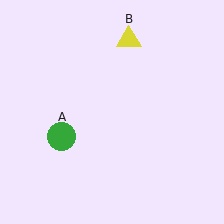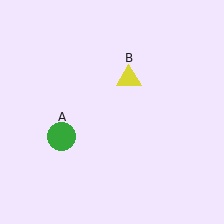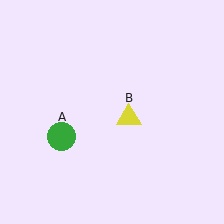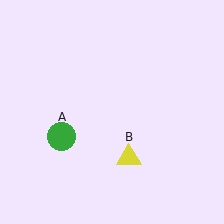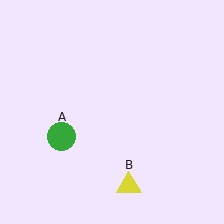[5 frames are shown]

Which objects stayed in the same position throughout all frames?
Green circle (object A) remained stationary.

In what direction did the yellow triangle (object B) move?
The yellow triangle (object B) moved down.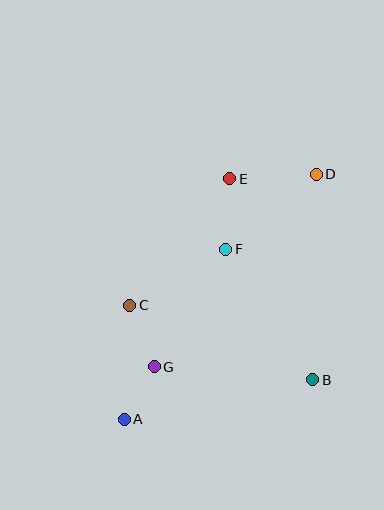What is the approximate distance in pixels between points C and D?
The distance between C and D is approximately 228 pixels.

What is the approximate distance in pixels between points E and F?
The distance between E and F is approximately 71 pixels.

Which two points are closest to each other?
Points A and G are closest to each other.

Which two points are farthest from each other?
Points A and D are farthest from each other.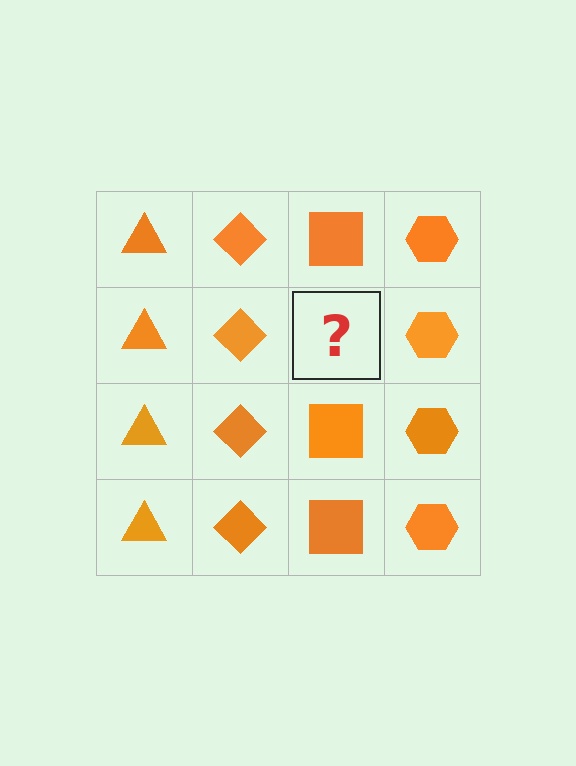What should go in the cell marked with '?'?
The missing cell should contain an orange square.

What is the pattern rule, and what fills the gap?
The rule is that each column has a consistent shape. The gap should be filled with an orange square.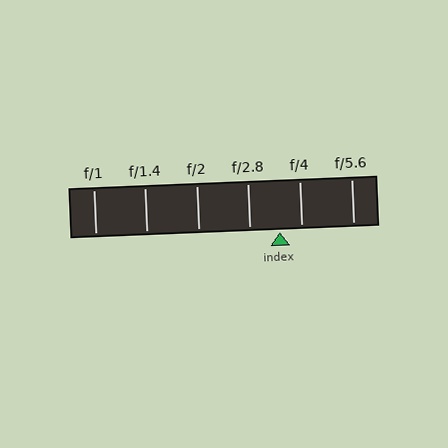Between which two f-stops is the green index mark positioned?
The index mark is between f/2.8 and f/4.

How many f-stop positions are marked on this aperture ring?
There are 6 f-stop positions marked.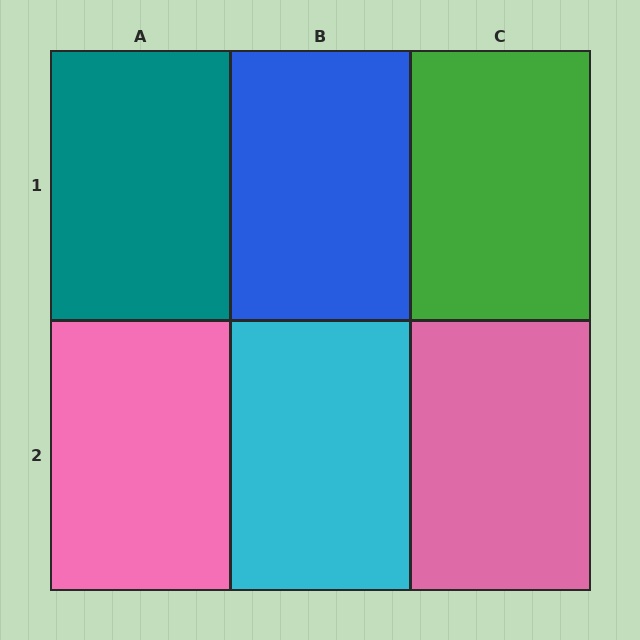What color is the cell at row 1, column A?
Teal.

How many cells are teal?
1 cell is teal.